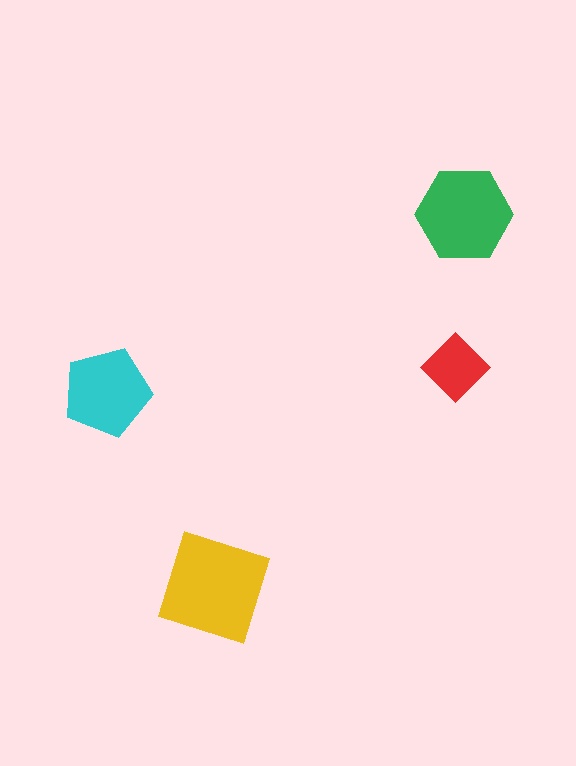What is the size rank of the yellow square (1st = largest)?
1st.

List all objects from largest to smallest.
The yellow square, the green hexagon, the cyan pentagon, the red diamond.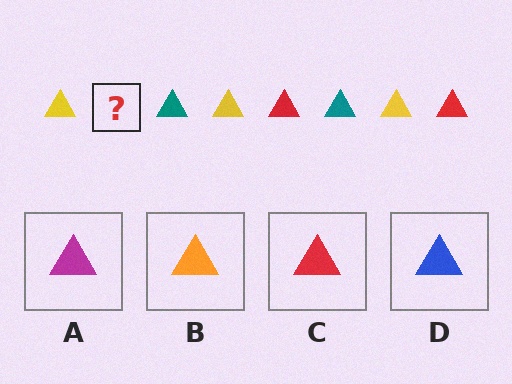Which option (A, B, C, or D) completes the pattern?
C.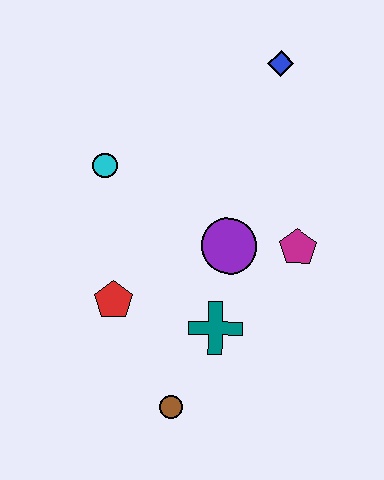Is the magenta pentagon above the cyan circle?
No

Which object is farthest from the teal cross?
The blue diamond is farthest from the teal cross.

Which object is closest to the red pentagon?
The teal cross is closest to the red pentagon.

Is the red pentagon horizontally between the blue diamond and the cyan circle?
Yes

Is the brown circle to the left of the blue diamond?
Yes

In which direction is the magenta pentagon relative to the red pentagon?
The magenta pentagon is to the right of the red pentagon.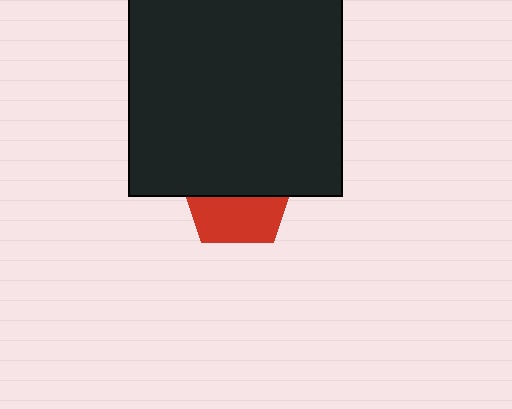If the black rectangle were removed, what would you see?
You would see the complete red pentagon.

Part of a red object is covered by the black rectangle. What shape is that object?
It is a pentagon.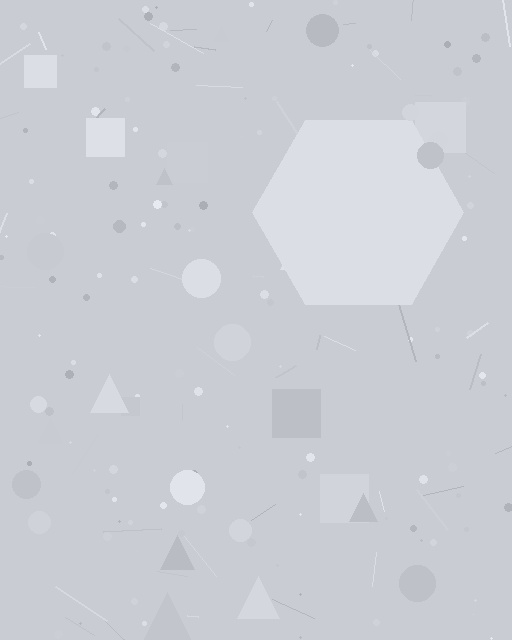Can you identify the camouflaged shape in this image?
The camouflaged shape is a hexagon.